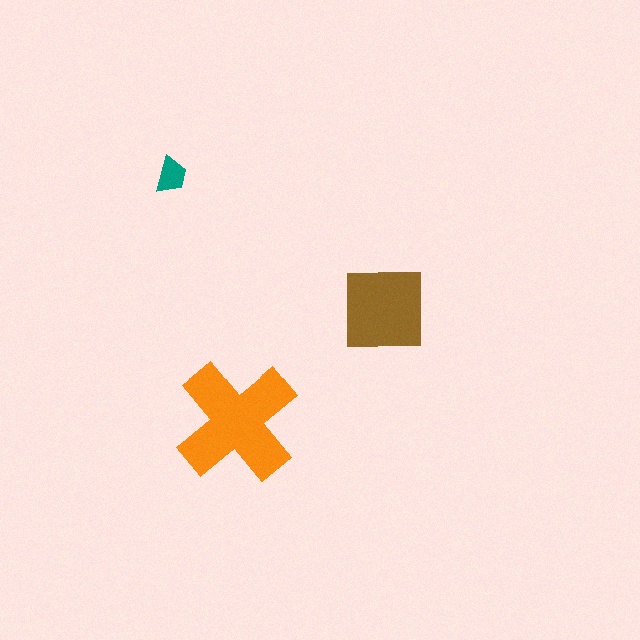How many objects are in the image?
There are 3 objects in the image.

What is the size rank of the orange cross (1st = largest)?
1st.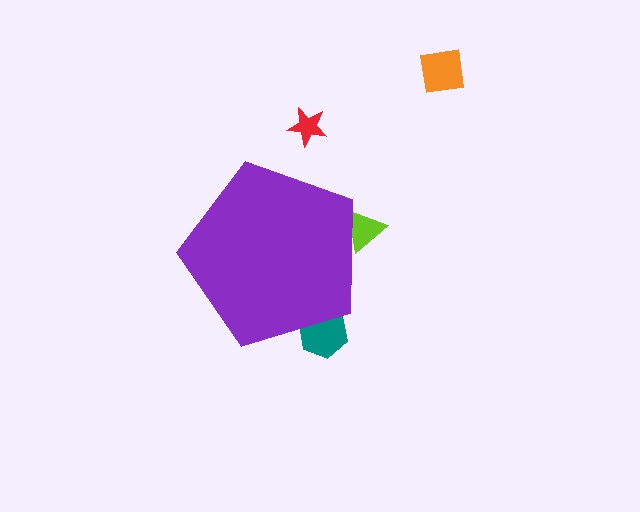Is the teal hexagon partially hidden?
Yes, the teal hexagon is partially hidden behind the purple pentagon.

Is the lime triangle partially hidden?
Yes, the lime triangle is partially hidden behind the purple pentagon.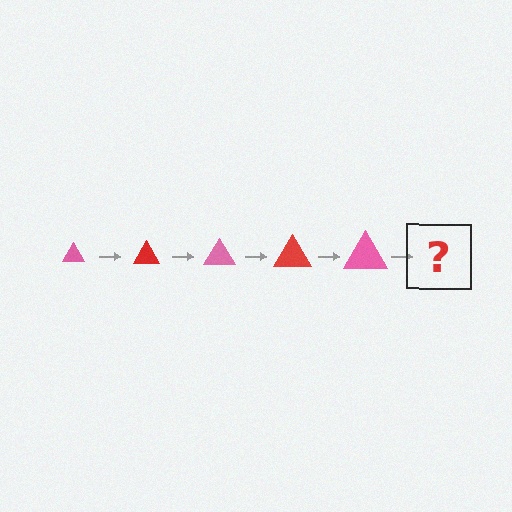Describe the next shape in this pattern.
It should be a red triangle, larger than the previous one.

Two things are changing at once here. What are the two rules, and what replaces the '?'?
The two rules are that the triangle grows larger each step and the color cycles through pink and red. The '?' should be a red triangle, larger than the previous one.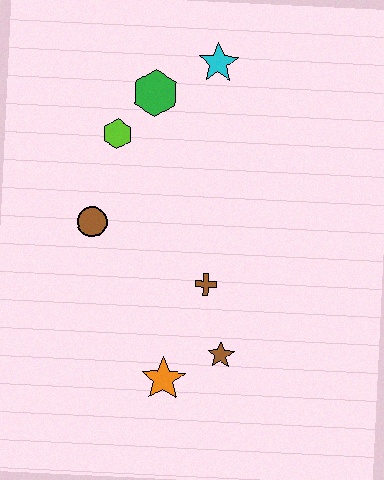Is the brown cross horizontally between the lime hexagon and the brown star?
Yes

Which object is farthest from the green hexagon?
The orange star is farthest from the green hexagon.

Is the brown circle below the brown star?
No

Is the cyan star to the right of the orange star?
Yes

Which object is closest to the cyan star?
The green hexagon is closest to the cyan star.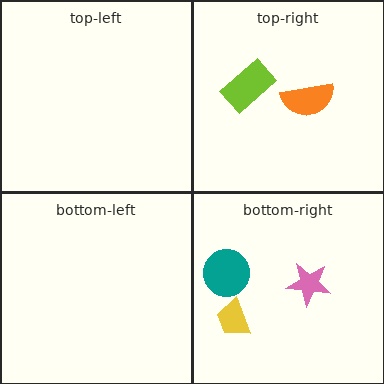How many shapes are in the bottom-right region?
3.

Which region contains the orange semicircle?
The top-right region.